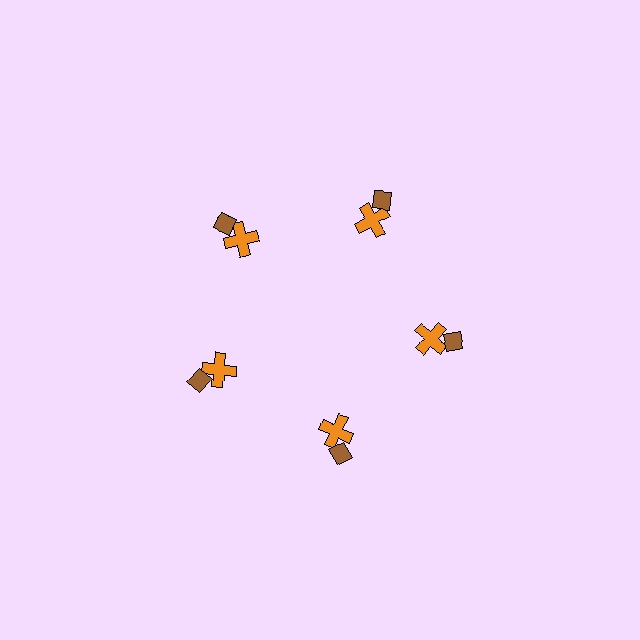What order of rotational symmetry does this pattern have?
This pattern has 5-fold rotational symmetry.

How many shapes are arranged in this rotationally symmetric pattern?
There are 10 shapes, arranged in 5 groups of 2.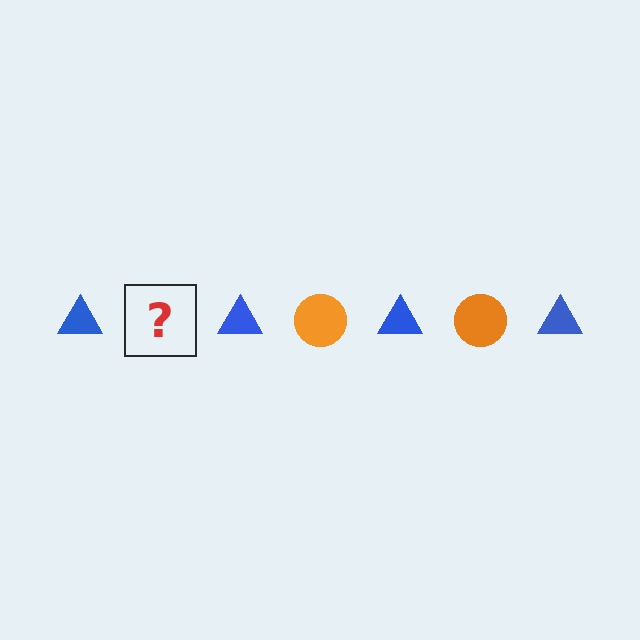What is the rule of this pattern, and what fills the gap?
The rule is that the pattern alternates between blue triangle and orange circle. The gap should be filled with an orange circle.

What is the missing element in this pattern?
The missing element is an orange circle.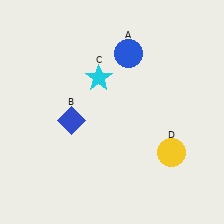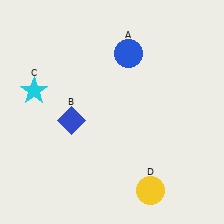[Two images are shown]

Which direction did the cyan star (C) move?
The cyan star (C) moved left.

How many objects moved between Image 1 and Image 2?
2 objects moved between the two images.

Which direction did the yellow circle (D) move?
The yellow circle (D) moved down.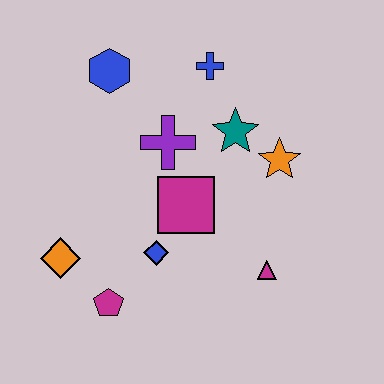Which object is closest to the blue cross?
The teal star is closest to the blue cross.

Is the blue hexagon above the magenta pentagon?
Yes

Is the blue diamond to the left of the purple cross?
Yes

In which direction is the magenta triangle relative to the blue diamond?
The magenta triangle is to the right of the blue diamond.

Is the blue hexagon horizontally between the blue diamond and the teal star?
No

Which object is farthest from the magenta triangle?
The blue hexagon is farthest from the magenta triangle.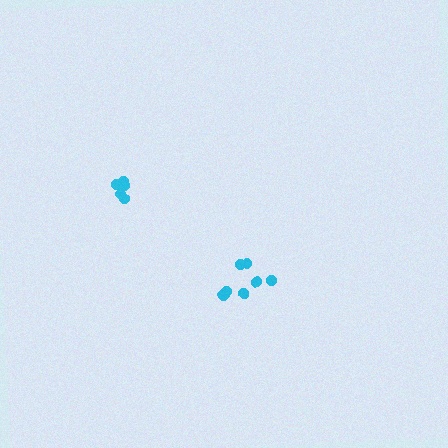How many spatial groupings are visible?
There are 2 spatial groupings.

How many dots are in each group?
Group 1: 7 dots, Group 2: 5 dots (12 total).